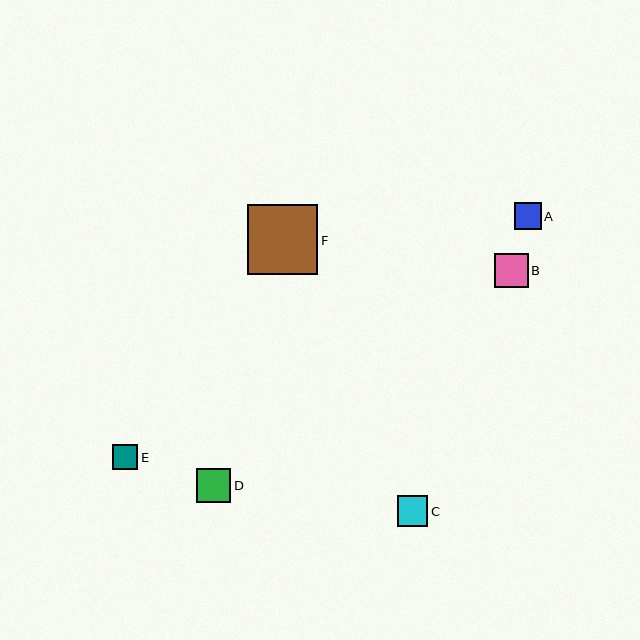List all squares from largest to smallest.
From largest to smallest: F, B, D, C, A, E.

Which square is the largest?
Square F is the largest with a size of approximately 70 pixels.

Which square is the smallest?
Square E is the smallest with a size of approximately 25 pixels.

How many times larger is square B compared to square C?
Square B is approximately 1.1 times the size of square C.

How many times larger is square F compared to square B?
Square F is approximately 2.0 times the size of square B.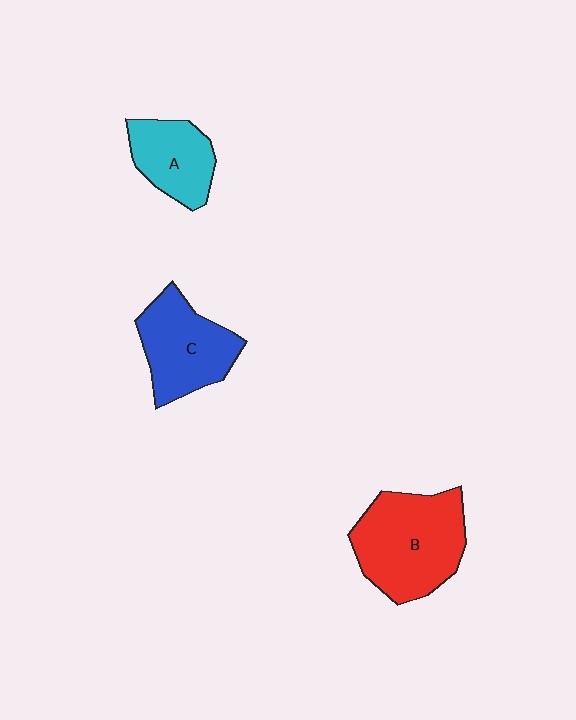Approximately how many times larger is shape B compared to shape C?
Approximately 1.3 times.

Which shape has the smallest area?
Shape A (cyan).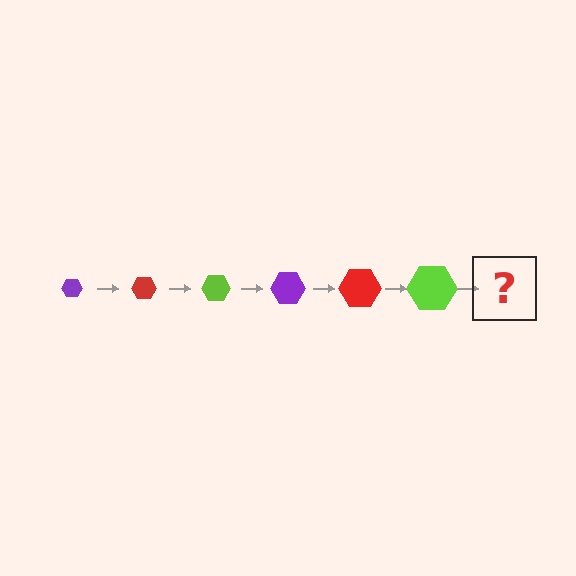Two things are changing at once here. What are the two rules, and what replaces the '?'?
The two rules are that the hexagon grows larger each step and the color cycles through purple, red, and lime. The '?' should be a purple hexagon, larger than the previous one.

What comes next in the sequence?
The next element should be a purple hexagon, larger than the previous one.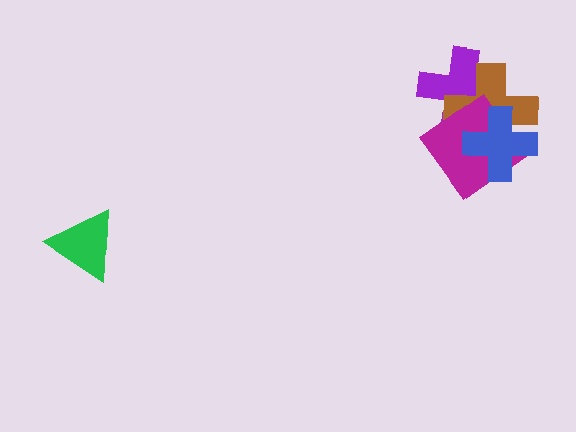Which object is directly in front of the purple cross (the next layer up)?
The brown cross is directly in front of the purple cross.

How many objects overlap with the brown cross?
3 objects overlap with the brown cross.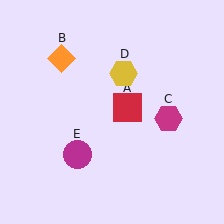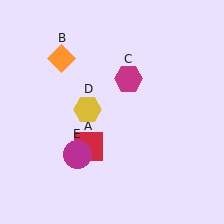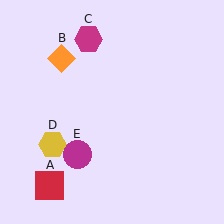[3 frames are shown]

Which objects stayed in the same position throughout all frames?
Orange diamond (object B) and magenta circle (object E) remained stationary.